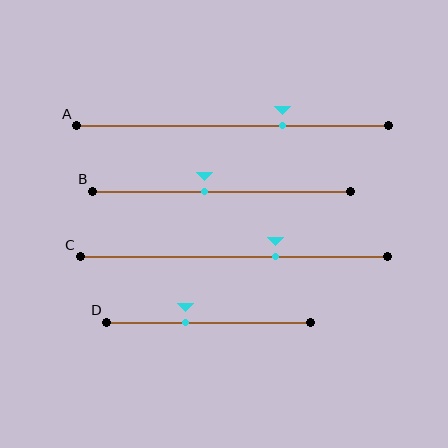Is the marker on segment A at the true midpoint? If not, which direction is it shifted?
No, the marker on segment A is shifted to the right by about 16% of the segment length.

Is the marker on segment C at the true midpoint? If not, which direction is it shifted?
No, the marker on segment C is shifted to the right by about 14% of the segment length.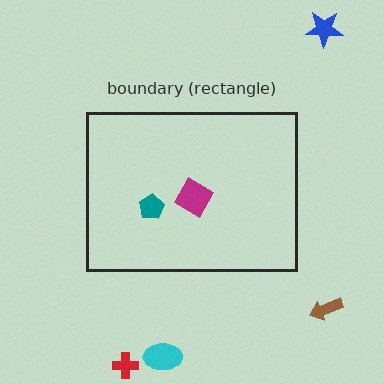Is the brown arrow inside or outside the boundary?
Outside.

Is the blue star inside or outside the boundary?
Outside.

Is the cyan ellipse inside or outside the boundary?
Outside.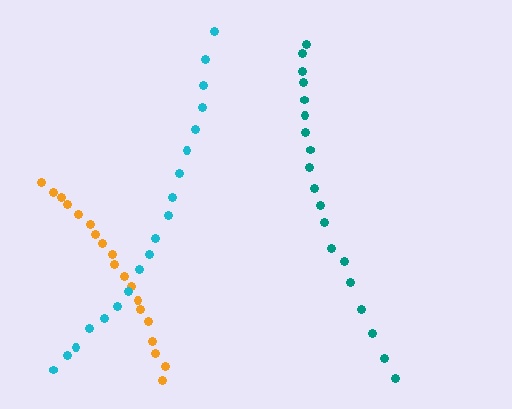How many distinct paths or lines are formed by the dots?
There are 3 distinct paths.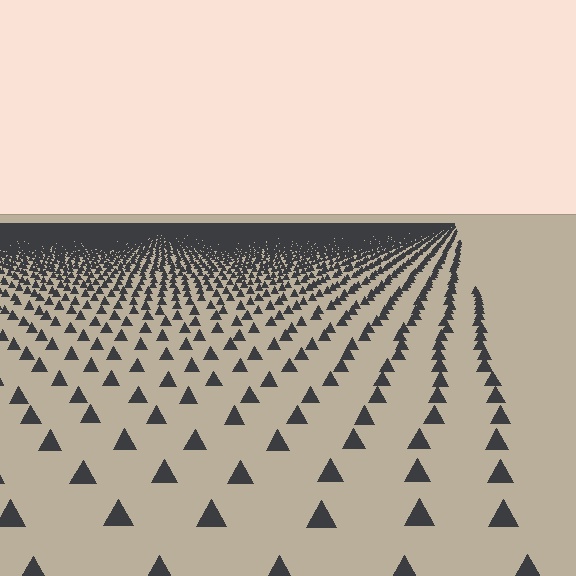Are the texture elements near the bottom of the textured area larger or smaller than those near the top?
Larger. Near the bottom, elements are closer to the viewer and appear at a bigger on-screen size.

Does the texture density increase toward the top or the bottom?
Density increases toward the top.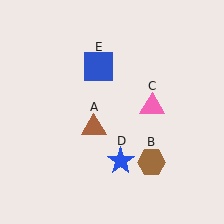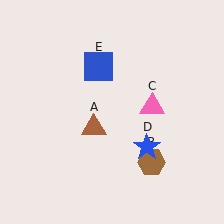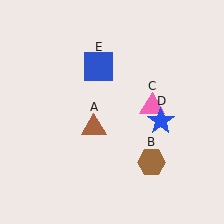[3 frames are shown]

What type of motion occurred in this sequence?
The blue star (object D) rotated counterclockwise around the center of the scene.